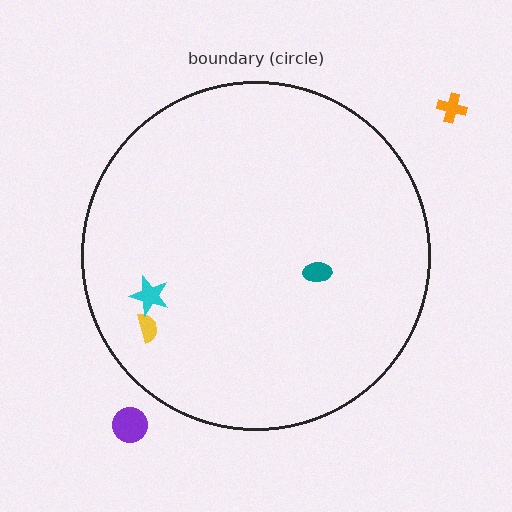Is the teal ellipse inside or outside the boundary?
Inside.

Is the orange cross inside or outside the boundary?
Outside.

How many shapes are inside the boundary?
3 inside, 2 outside.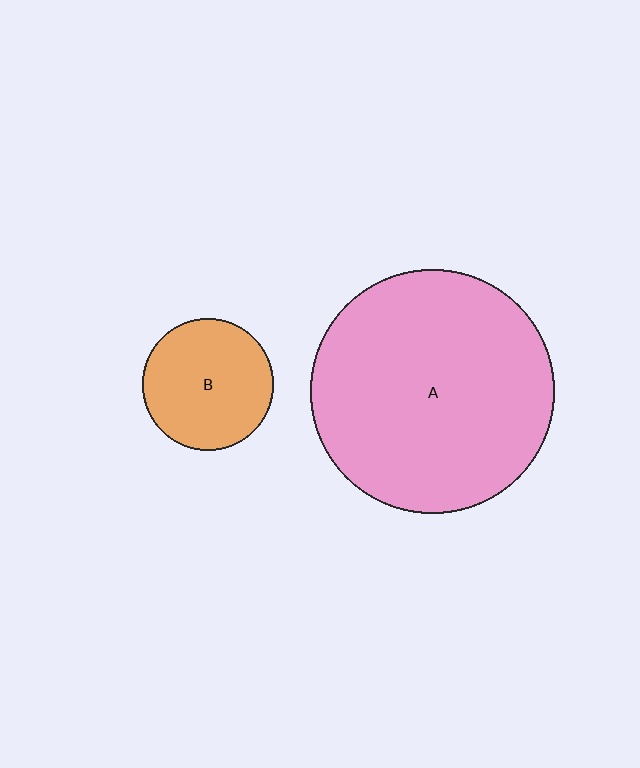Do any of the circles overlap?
No, none of the circles overlap.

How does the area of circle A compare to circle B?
Approximately 3.4 times.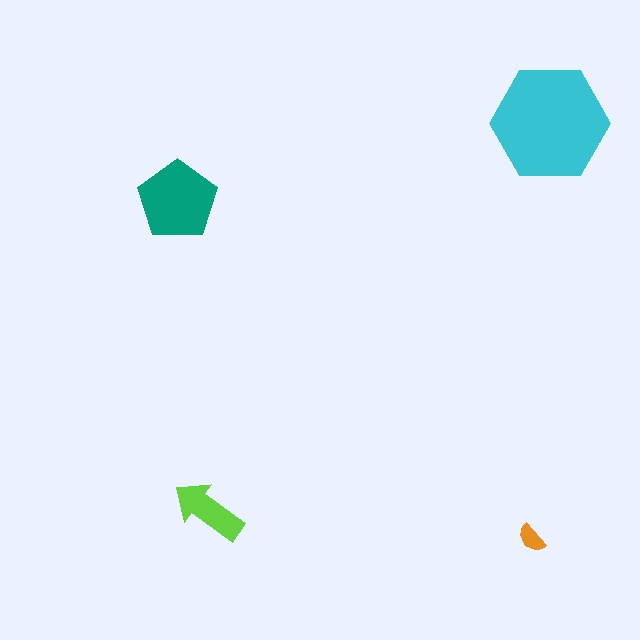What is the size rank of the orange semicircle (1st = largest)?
4th.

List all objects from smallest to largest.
The orange semicircle, the lime arrow, the teal pentagon, the cyan hexagon.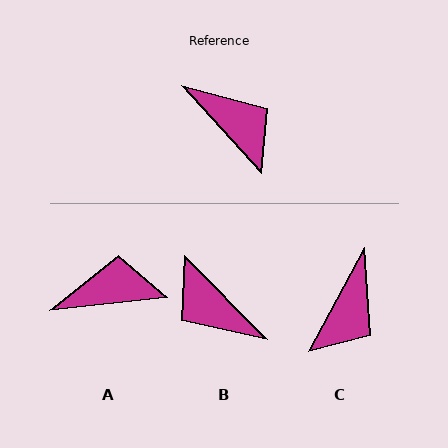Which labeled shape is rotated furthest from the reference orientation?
B, about 177 degrees away.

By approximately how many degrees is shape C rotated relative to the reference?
Approximately 71 degrees clockwise.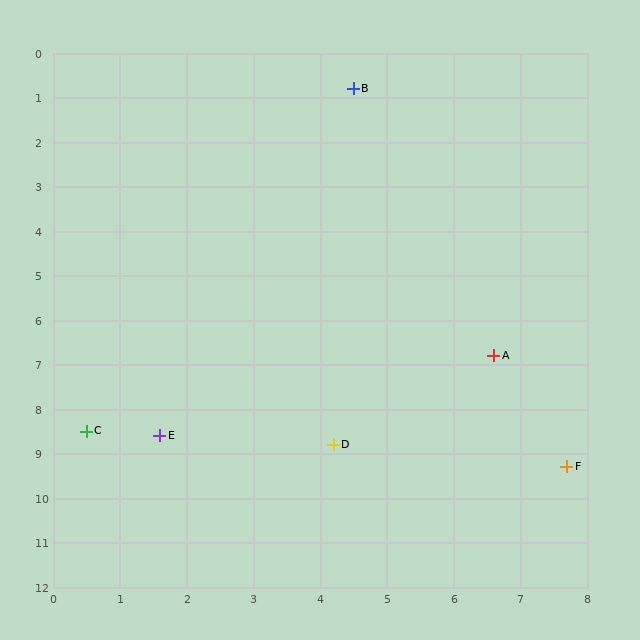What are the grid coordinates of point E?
Point E is at approximately (1.6, 8.6).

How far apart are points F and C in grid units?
Points F and C are about 7.2 grid units apart.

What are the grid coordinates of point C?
Point C is at approximately (0.5, 8.5).